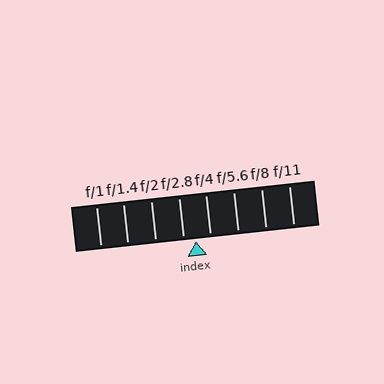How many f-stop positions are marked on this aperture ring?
There are 8 f-stop positions marked.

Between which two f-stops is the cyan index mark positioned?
The index mark is between f/2.8 and f/4.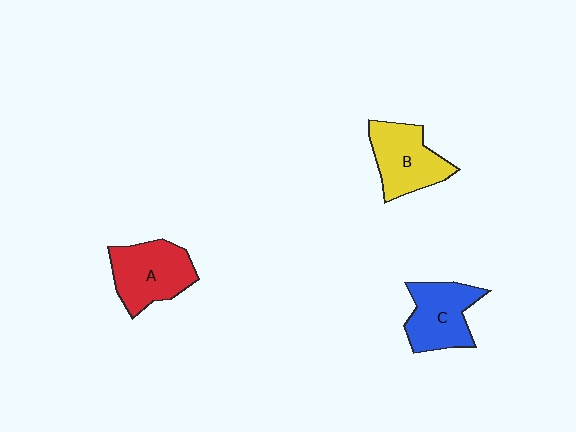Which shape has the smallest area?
Shape C (blue).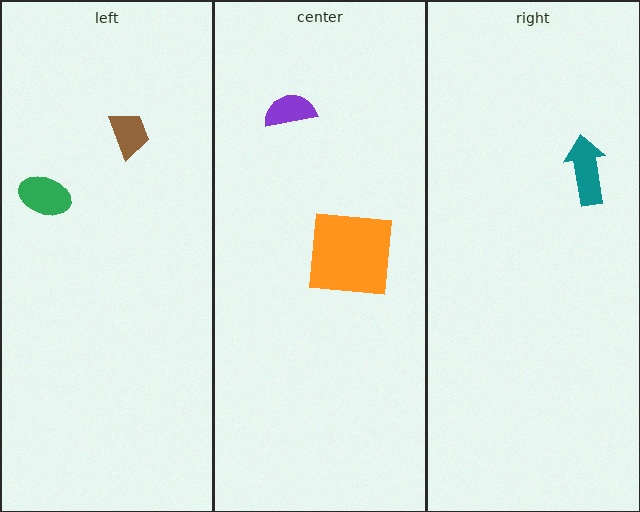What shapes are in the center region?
The purple semicircle, the orange square.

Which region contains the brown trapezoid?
The left region.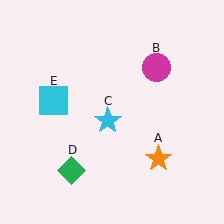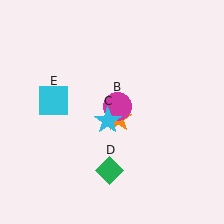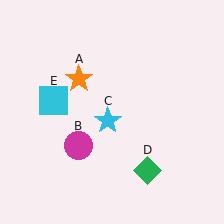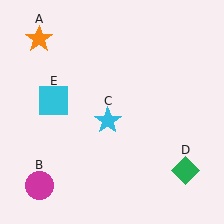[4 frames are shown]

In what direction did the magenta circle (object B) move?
The magenta circle (object B) moved down and to the left.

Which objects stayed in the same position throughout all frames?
Cyan star (object C) and cyan square (object E) remained stationary.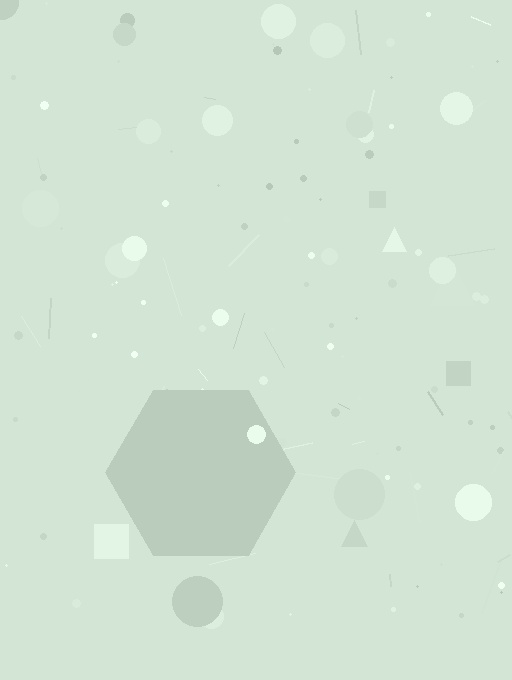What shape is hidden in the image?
A hexagon is hidden in the image.